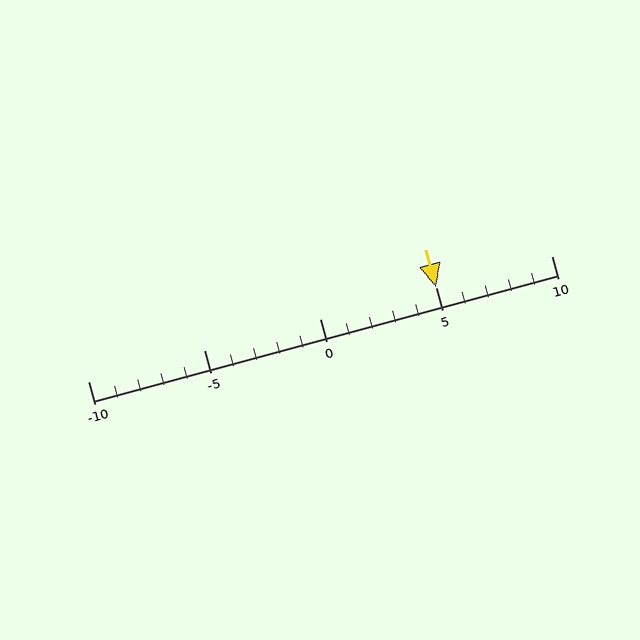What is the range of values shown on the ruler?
The ruler shows values from -10 to 10.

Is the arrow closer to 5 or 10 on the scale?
The arrow is closer to 5.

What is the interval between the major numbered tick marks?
The major tick marks are spaced 5 units apart.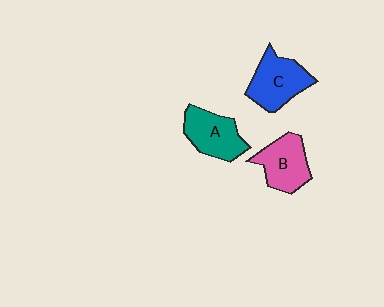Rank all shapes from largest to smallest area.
From largest to smallest: C (blue), B (pink), A (teal).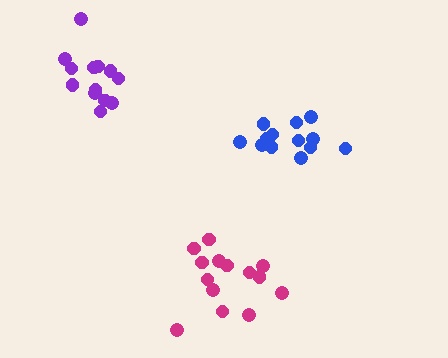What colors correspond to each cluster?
The clusters are colored: blue, purple, magenta.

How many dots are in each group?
Group 1: 13 dots, Group 2: 13 dots, Group 3: 14 dots (40 total).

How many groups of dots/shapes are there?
There are 3 groups.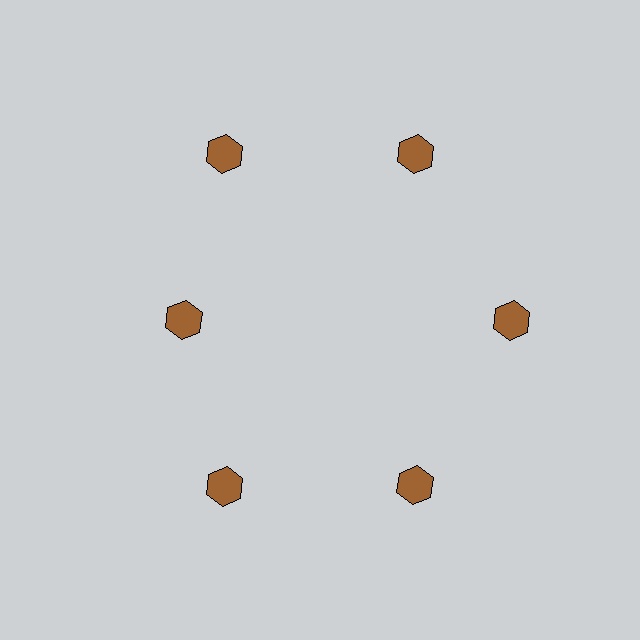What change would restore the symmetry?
The symmetry would be restored by moving it outward, back onto the ring so that all 6 hexagons sit at equal angles and equal distance from the center.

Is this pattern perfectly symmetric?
No. The 6 brown hexagons are arranged in a ring, but one element near the 9 o'clock position is pulled inward toward the center, breaking the 6-fold rotational symmetry.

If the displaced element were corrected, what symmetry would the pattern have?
It would have 6-fold rotational symmetry — the pattern would map onto itself every 60 degrees.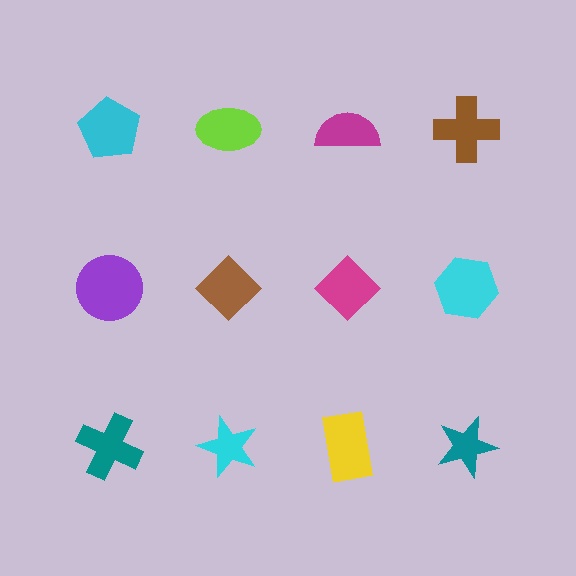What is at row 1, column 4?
A brown cross.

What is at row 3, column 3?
A yellow rectangle.